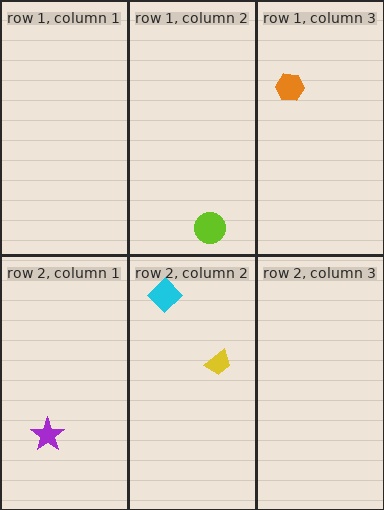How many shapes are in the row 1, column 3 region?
1.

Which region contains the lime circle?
The row 1, column 2 region.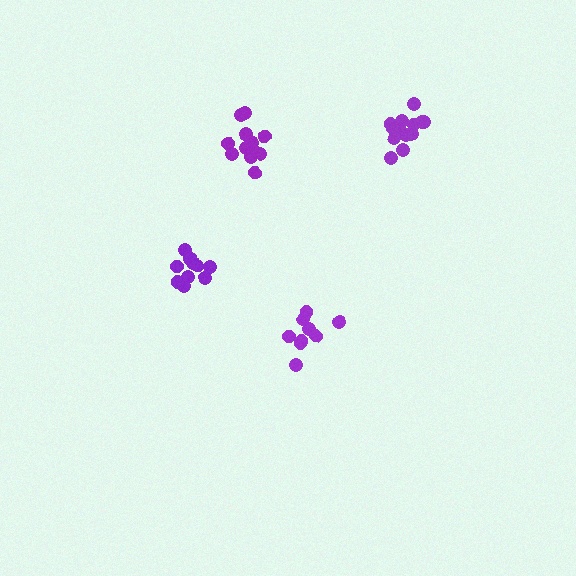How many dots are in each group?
Group 1: 10 dots, Group 2: 12 dots, Group 3: 9 dots, Group 4: 13 dots (44 total).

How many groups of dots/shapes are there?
There are 4 groups.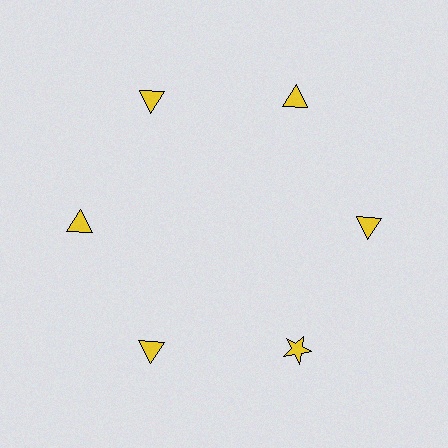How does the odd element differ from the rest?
It has a different shape: star instead of triangle.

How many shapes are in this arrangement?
There are 6 shapes arranged in a ring pattern.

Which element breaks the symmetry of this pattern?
The yellow star at roughly the 5 o'clock position breaks the symmetry. All other shapes are yellow triangles.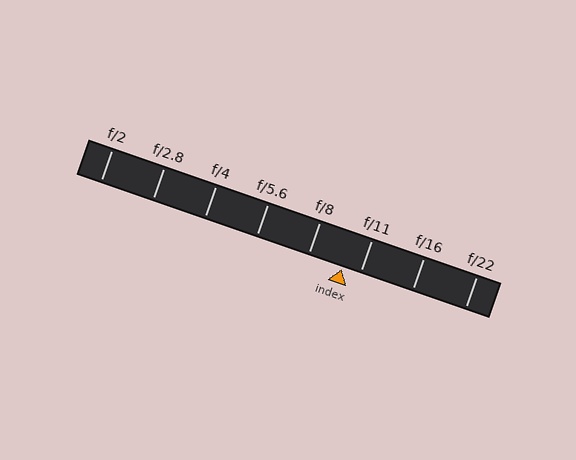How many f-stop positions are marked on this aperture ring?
There are 8 f-stop positions marked.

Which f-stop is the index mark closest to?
The index mark is closest to f/11.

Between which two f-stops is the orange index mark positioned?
The index mark is between f/8 and f/11.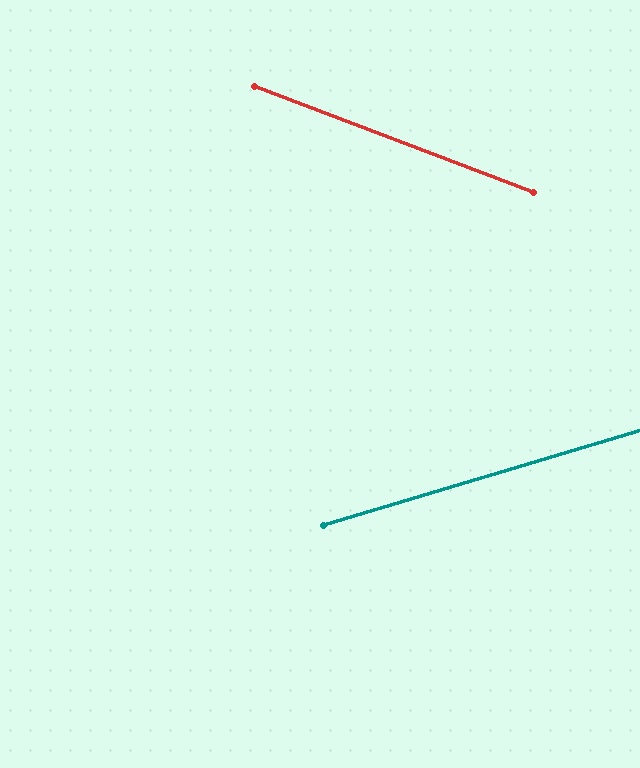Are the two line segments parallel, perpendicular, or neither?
Neither parallel nor perpendicular — they differ by about 38°.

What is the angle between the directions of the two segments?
Approximately 38 degrees.